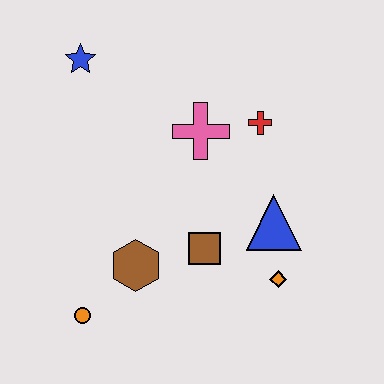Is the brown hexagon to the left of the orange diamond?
Yes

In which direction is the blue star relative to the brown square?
The blue star is above the brown square.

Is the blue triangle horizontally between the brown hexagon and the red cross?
No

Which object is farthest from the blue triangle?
The blue star is farthest from the blue triangle.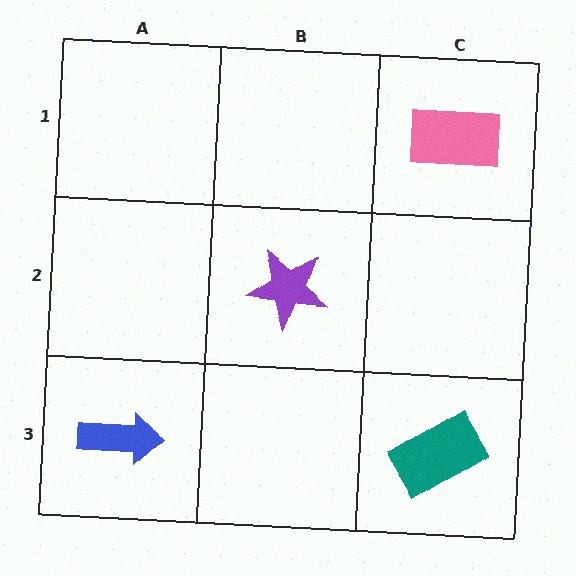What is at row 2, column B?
A purple star.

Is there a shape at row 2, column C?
No, that cell is empty.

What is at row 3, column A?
A blue arrow.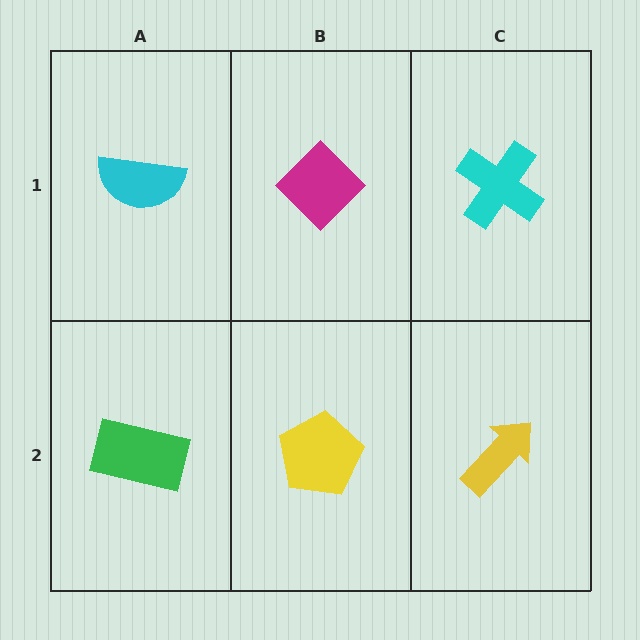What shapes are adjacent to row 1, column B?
A yellow pentagon (row 2, column B), a cyan semicircle (row 1, column A), a cyan cross (row 1, column C).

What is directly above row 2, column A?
A cyan semicircle.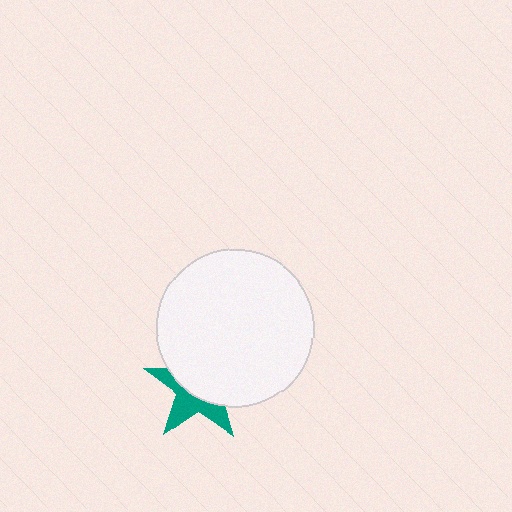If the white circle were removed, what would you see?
You would see the complete teal star.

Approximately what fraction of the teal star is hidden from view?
Roughly 58% of the teal star is hidden behind the white circle.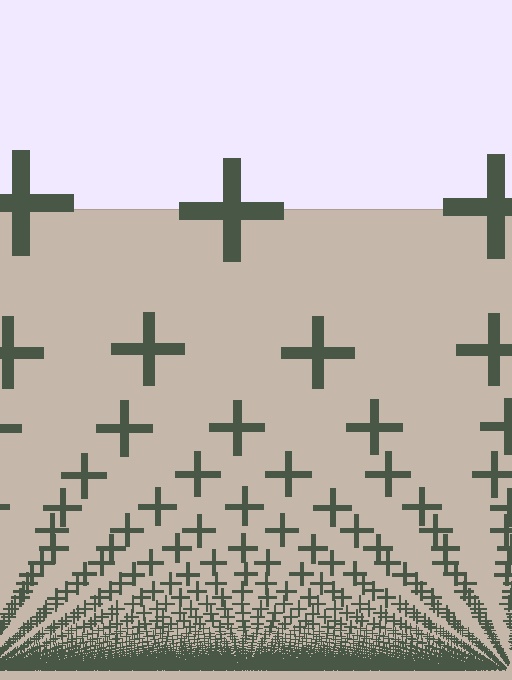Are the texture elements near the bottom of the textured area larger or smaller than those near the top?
Smaller. The gradient is inverted — elements near the bottom are smaller and denser.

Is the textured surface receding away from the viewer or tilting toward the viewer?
The surface appears to tilt toward the viewer. Texture elements get larger and sparser toward the top.